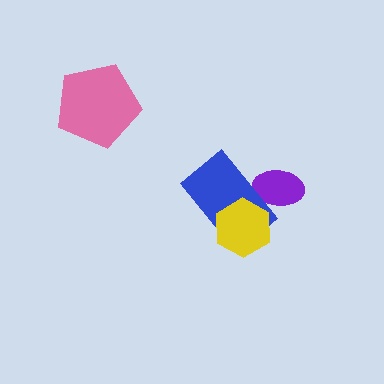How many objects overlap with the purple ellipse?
1 object overlaps with the purple ellipse.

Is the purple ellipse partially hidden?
Yes, it is partially covered by another shape.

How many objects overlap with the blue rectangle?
2 objects overlap with the blue rectangle.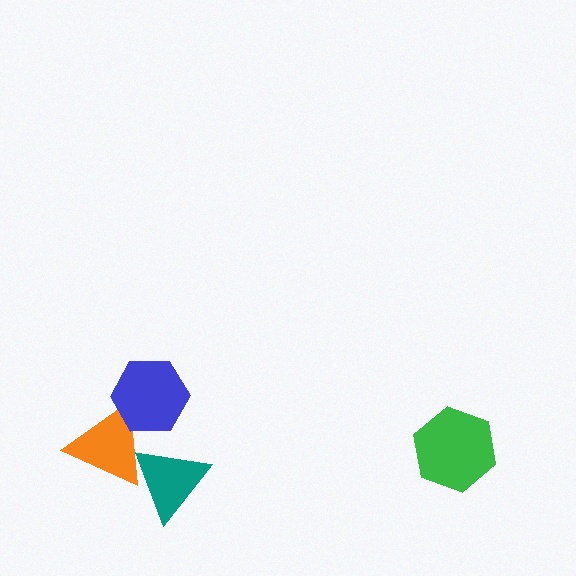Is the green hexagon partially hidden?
No, no other shape covers it.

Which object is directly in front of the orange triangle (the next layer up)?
The teal triangle is directly in front of the orange triangle.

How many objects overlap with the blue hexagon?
1 object overlaps with the blue hexagon.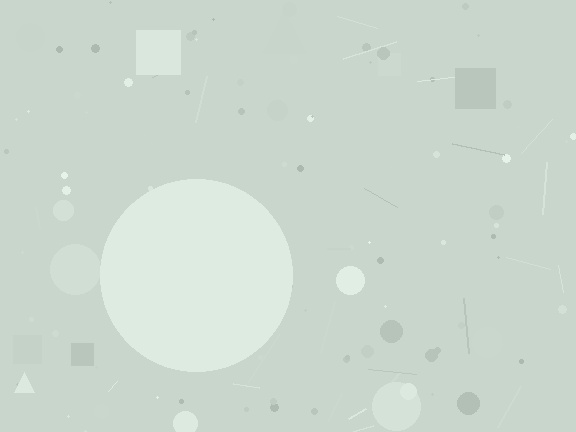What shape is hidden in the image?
A circle is hidden in the image.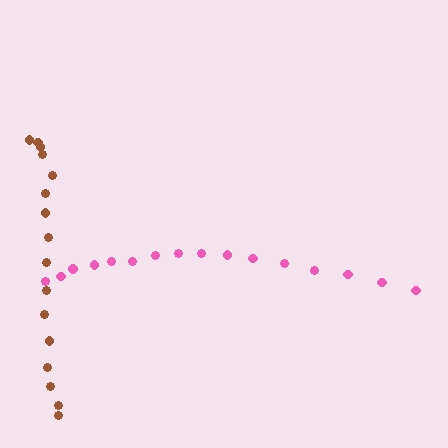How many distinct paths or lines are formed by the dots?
There are 2 distinct paths.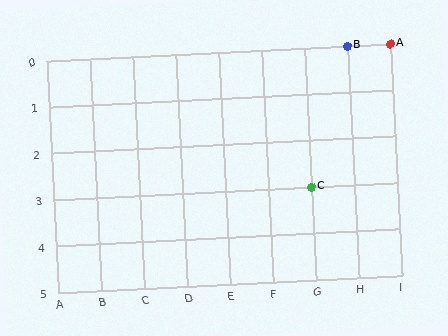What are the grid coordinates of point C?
Point C is at grid coordinates (G, 3).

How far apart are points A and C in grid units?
Points A and C are 2 columns and 3 rows apart (about 3.6 grid units diagonally).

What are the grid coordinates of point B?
Point B is at grid coordinates (H, 0).